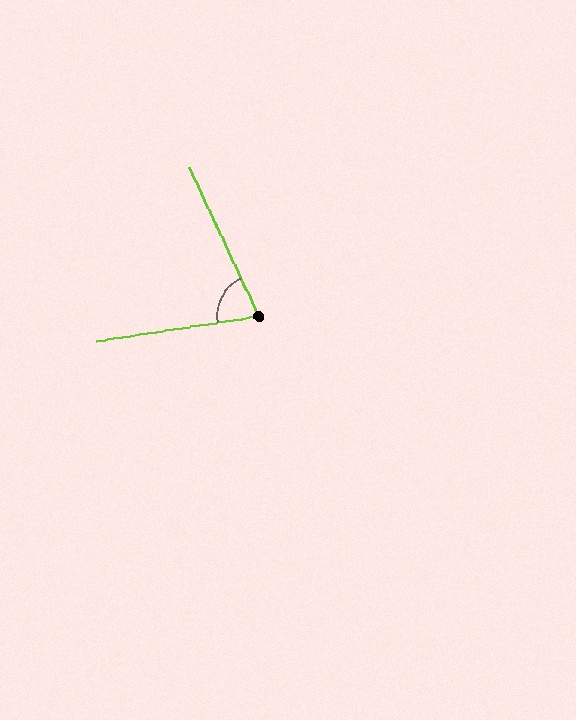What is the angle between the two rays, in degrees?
Approximately 73 degrees.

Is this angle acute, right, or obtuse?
It is acute.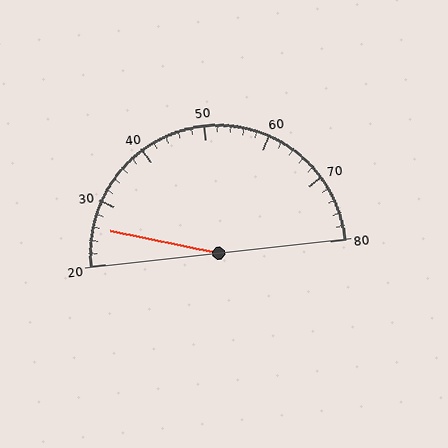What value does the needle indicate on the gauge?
The needle indicates approximately 26.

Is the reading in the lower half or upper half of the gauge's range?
The reading is in the lower half of the range (20 to 80).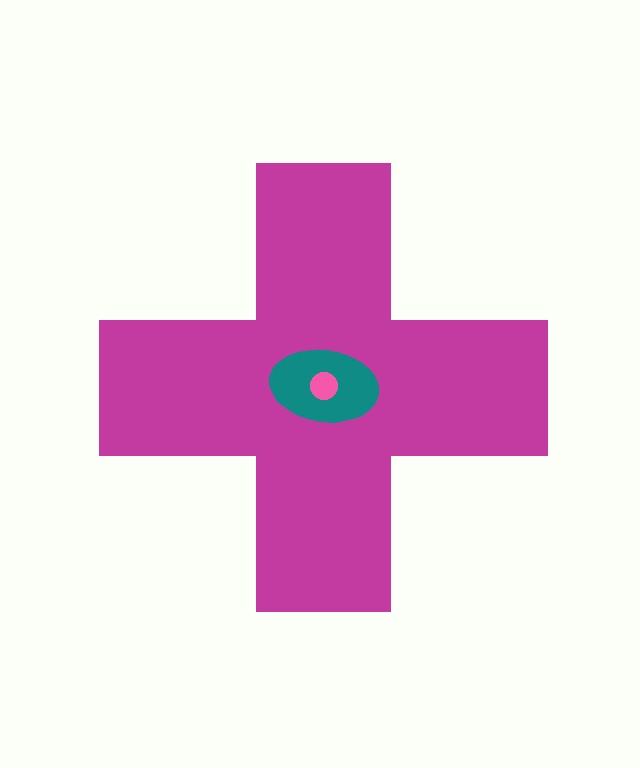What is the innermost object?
The pink circle.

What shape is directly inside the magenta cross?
The teal ellipse.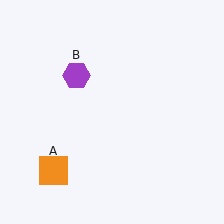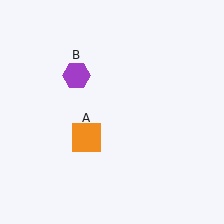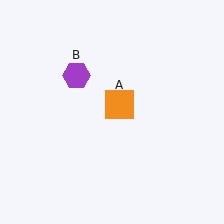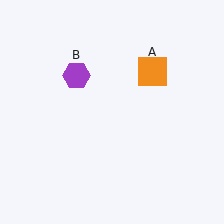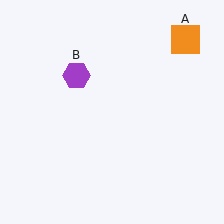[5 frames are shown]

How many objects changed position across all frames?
1 object changed position: orange square (object A).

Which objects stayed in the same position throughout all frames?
Purple hexagon (object B) remained stationary.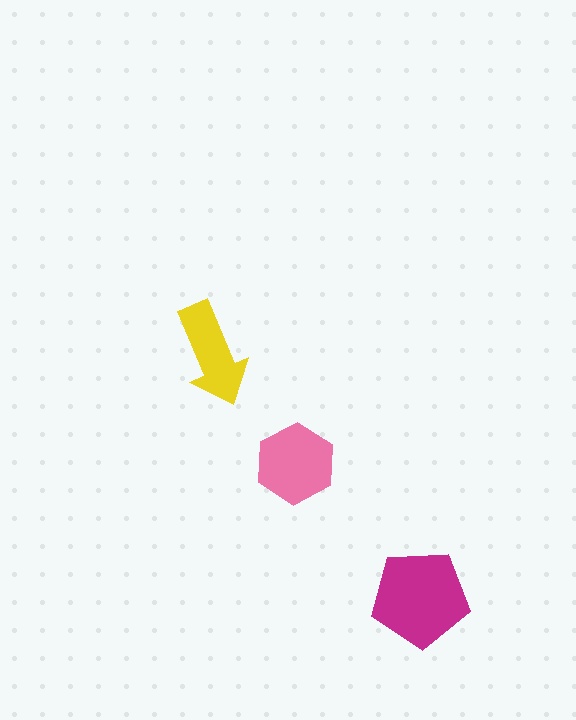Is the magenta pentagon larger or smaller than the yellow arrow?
Larger.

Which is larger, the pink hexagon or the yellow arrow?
The pink hexagon.